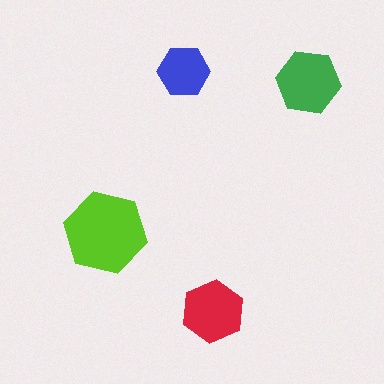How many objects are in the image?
There are 4 objects in the image.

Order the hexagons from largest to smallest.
the lime one, the green one, the red one, the blue one.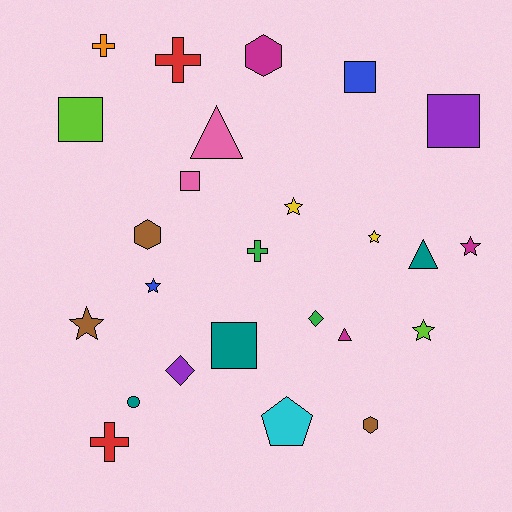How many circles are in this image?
There is 1 circle.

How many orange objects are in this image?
There is 1 orange object.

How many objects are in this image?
There are 25 objects.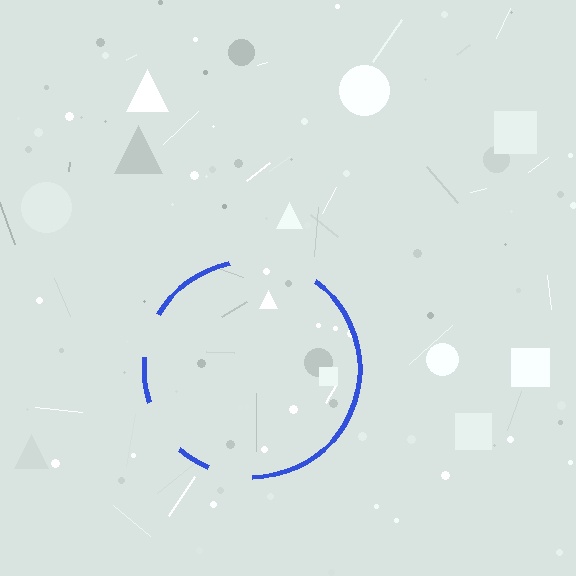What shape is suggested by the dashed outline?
The dashed outline suggests a circle.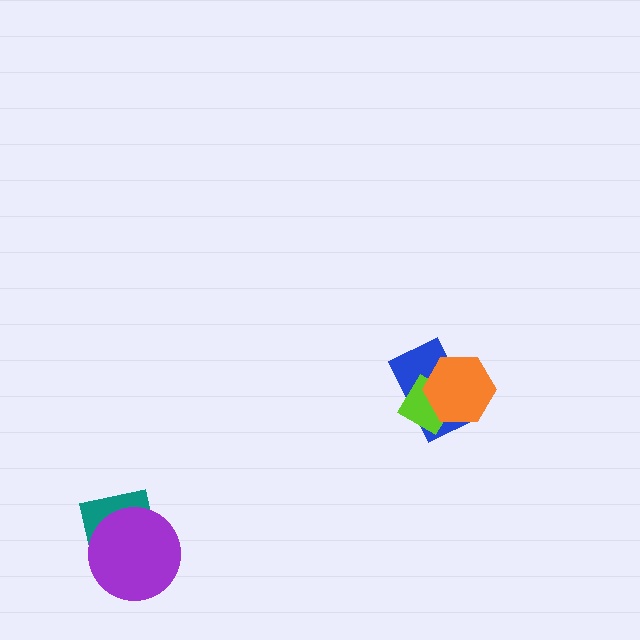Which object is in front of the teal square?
The purple circle is in front of the teal square.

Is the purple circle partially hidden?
No, no other shape covers it.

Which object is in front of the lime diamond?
The orange hexagon is in front of the lime diamond.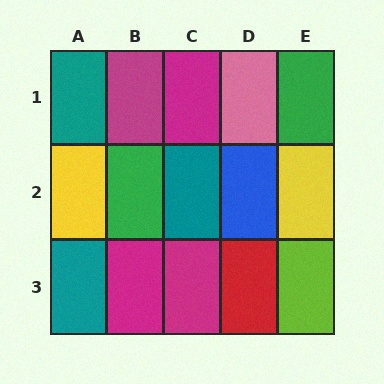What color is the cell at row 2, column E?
Yellow.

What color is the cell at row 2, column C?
Teal.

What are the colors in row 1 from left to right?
Teal, magenta, magenta, pink, green.